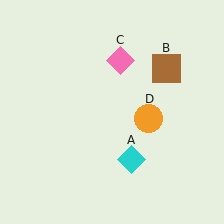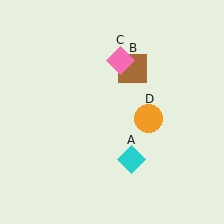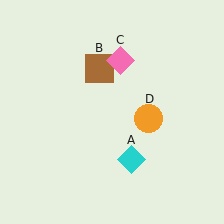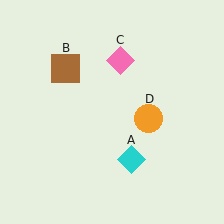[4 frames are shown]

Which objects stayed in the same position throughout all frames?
Cyan diamond (object A) and pink diamond (object C) and orange circle (object D) remained stationary.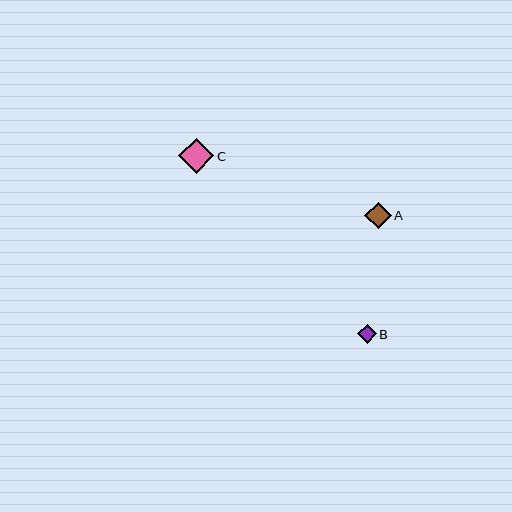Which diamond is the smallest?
Diamond B is the smallest with a size of approximately 19 pixels.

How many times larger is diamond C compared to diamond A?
Diamond C is approximately 1.3 times the size of diamond A.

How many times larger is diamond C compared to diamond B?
Diamond C is approximately 1.9 times the size of diamond B.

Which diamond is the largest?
Diamond C is the largest with a size of approximately 35 pixels.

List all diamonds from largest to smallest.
From largest to smallest: C, A, B.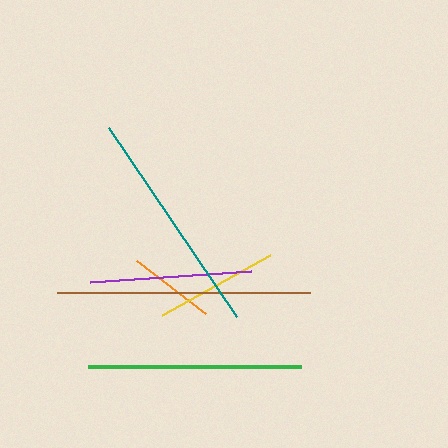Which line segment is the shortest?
The orange line is the shortest at approximately 87 pixels.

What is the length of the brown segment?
The brown segment is approximately 253 pixels long.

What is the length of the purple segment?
The purple segment is approximately 161 pixels long.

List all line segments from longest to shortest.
From longest to shortest: brown, teal, green, purple, yellow, orange.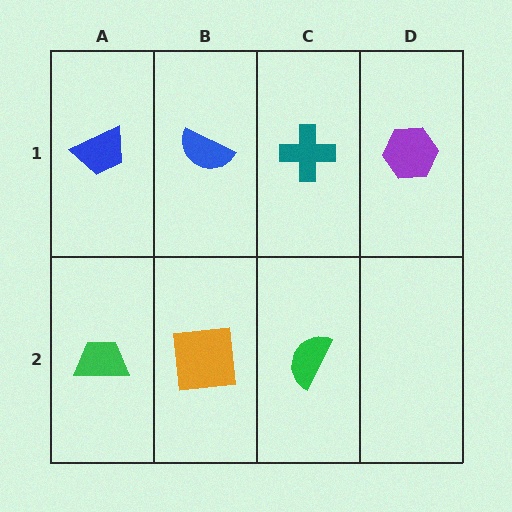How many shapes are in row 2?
3 shapes.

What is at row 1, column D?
A purple hexagon.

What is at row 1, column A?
A blue trapezoid.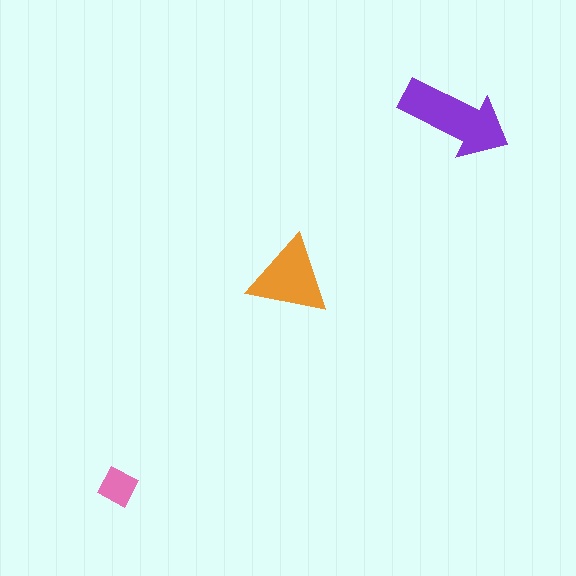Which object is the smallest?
The pink square.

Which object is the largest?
The purple arrow.